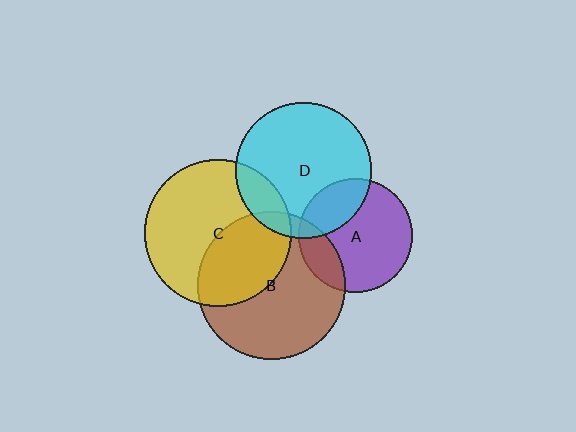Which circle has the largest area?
Circle B (brown).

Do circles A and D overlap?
Yes.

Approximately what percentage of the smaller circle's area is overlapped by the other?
Approximately 25%.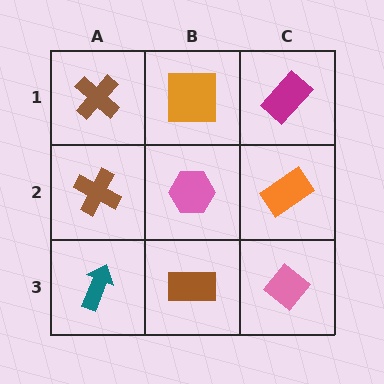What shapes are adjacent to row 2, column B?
An orange square (row 1, column B), a brown rectangle (row 3, column B), a brown cross (row 2, column A), an orange rectangle (row 2, column C).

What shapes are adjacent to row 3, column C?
An orange rectangle (row 2, column C), a brown rectangle (row 3, column B).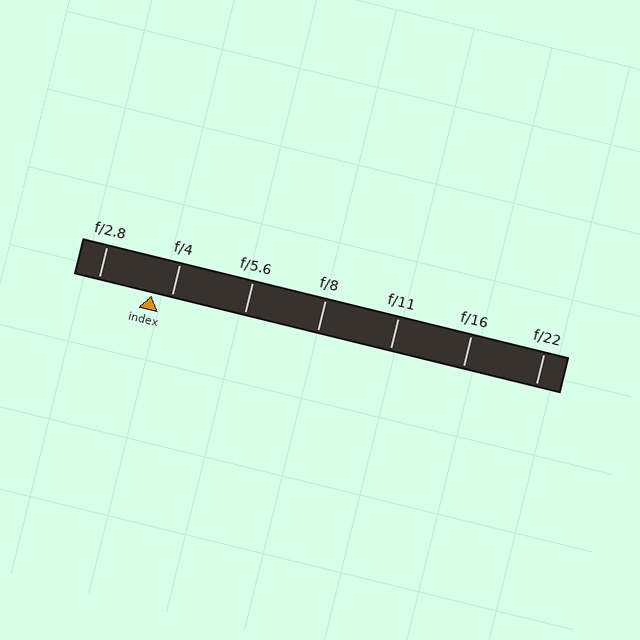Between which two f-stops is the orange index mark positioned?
The index mark is between f/2.8 and f/4.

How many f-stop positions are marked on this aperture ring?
There are 7 f-stop positions marked.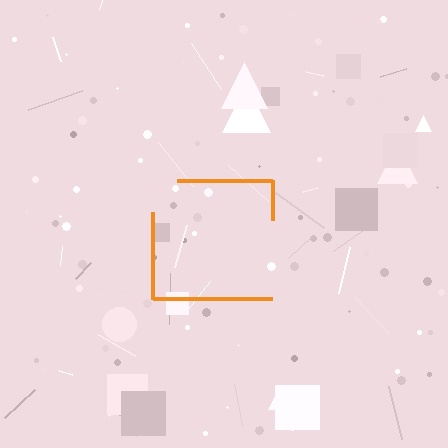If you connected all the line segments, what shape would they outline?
They would outline a square.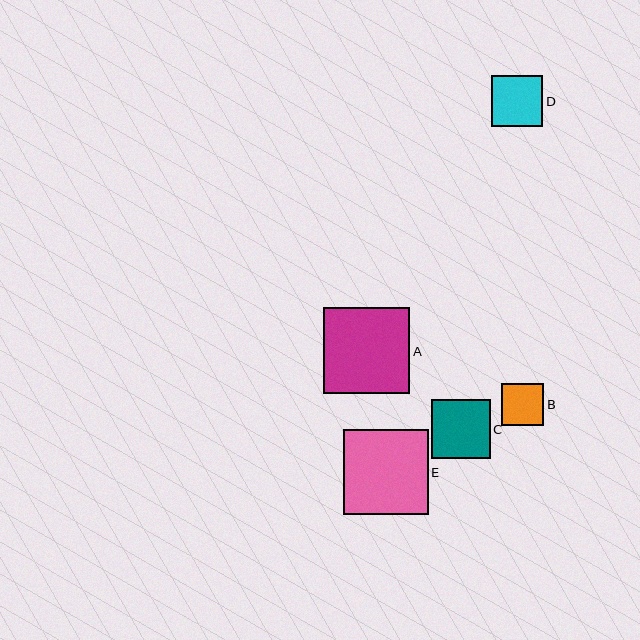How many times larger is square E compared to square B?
Square E is approximately 2.0 times the size of square B.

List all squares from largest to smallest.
From largest to smallest: A, E, C, D, B.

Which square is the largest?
Square A is the largest with a size of approximately 86 pixels.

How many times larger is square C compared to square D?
Square C is approximately 1.2 times the size of square D.